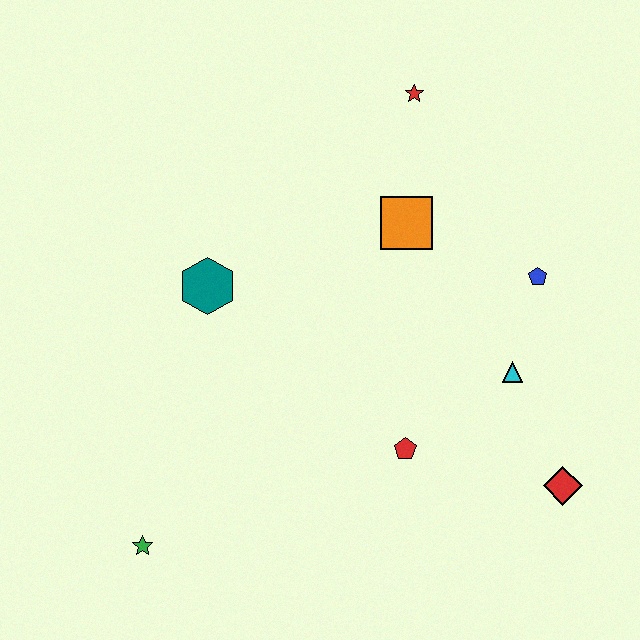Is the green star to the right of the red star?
No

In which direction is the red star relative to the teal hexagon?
The red star is to the right of the teal hexagon.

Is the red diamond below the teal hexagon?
Yes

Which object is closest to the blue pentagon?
The cyan triangle is closest to the blue pentagon.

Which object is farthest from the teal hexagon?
The red diamond is farthest from the teal hexagon.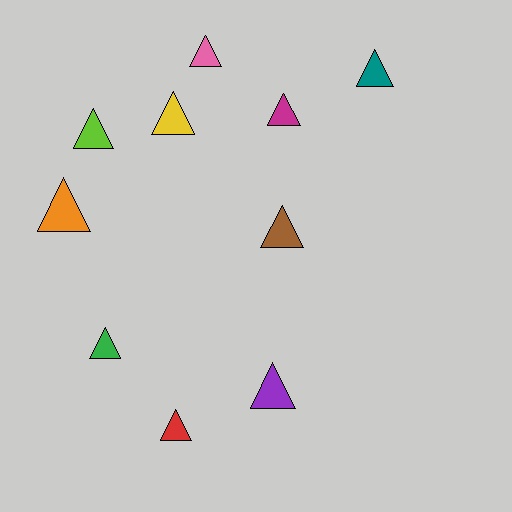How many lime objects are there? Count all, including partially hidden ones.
There is 1 lime object.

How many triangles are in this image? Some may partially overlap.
There are 10 triangles.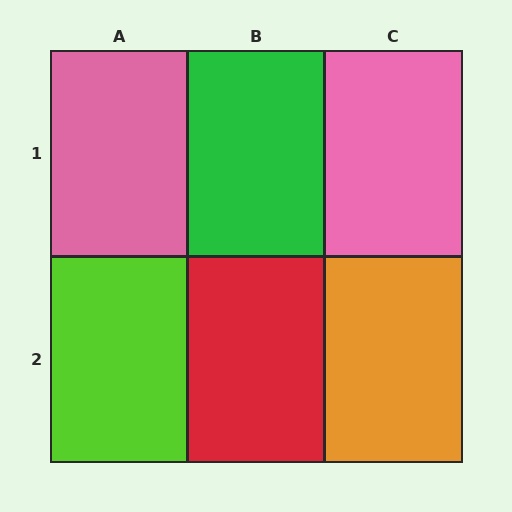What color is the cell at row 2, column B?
Red.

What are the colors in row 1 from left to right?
Pink, green, pink.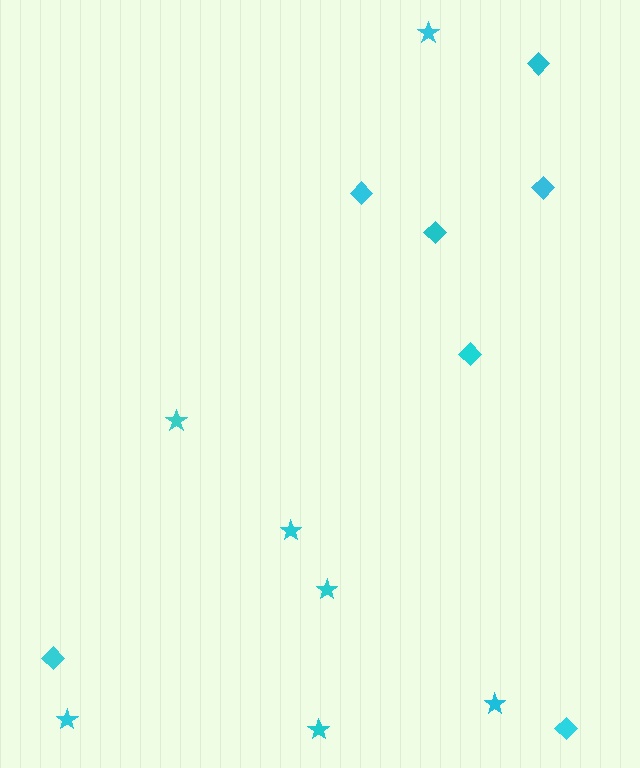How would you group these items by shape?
There are 2 groups: one group of stars (7) and one group of diamonds (7).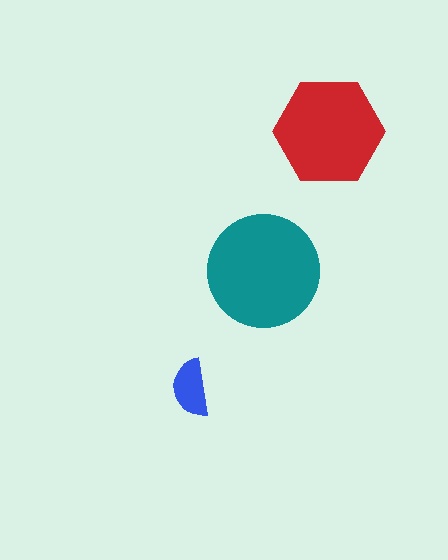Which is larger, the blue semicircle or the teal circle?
The teal circle.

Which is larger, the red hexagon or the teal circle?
The teal circle.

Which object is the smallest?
The blue semicircle.